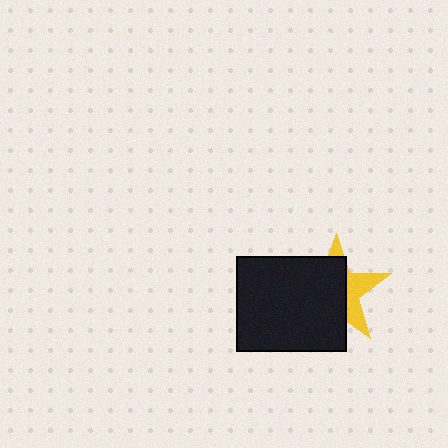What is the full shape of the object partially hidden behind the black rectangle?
The partially hidden object is a yellow star.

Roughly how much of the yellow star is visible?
A small part of it is visible (roughly 35%).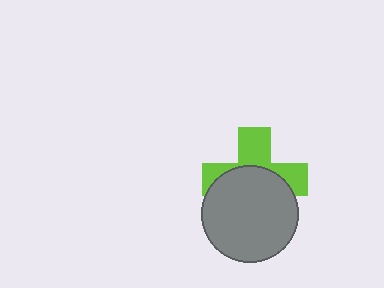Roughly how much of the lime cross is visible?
A small part of it is visible (roughly 45%).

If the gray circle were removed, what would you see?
You would see the complete lime cross.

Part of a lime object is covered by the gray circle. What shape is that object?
It is a cross.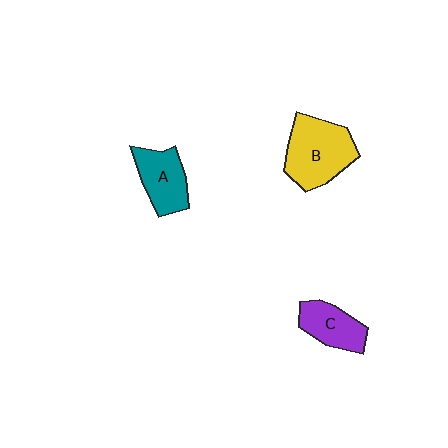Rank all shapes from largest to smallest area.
From largest to smallest: B (yellow), A (teal), C (purple).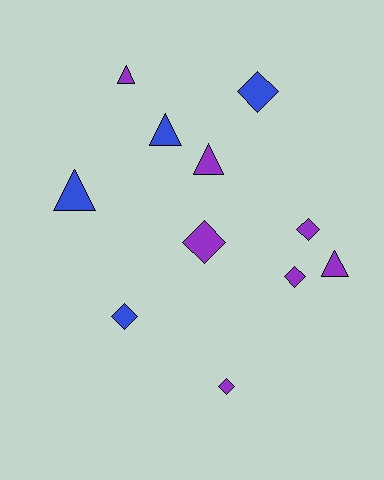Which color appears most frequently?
Purple, with 7 objects.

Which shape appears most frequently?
Diamond, with 6 objects.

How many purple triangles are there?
There are 3 purple triangles.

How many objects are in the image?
There are 11 objects.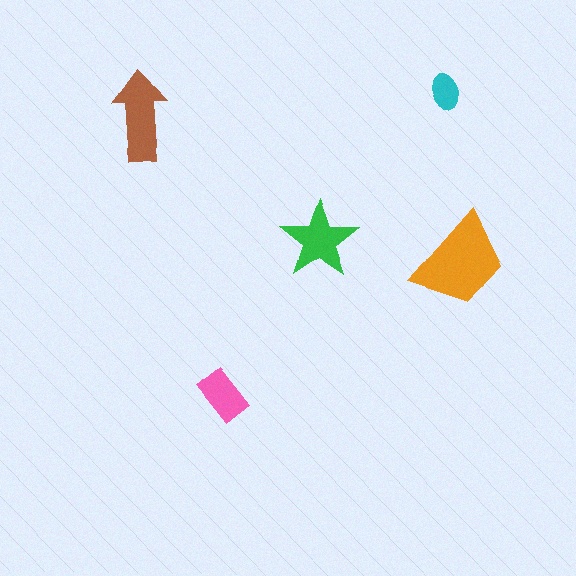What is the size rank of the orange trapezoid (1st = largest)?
1st.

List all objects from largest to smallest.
The orange trapezoid, the brown arrow, the green star, the pink rectangle, the cyan ellipse.